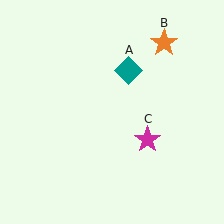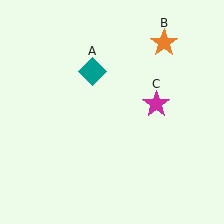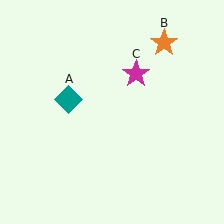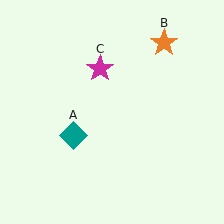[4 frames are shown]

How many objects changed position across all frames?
2 objects changed position: teal diamond (object A), magenta star (object C).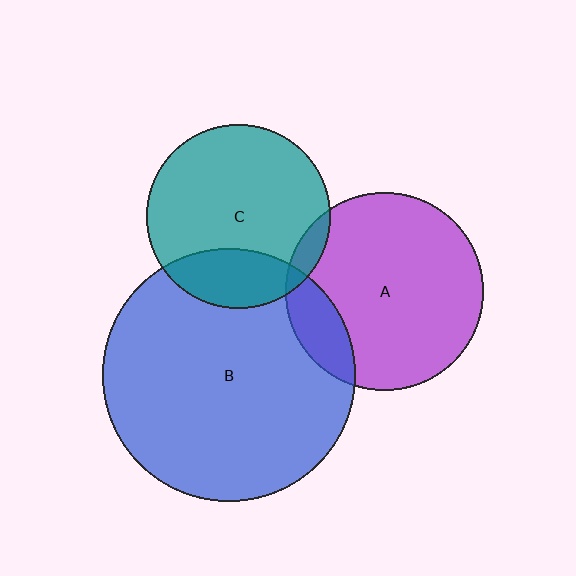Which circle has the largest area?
Circle B (blue).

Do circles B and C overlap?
Yes.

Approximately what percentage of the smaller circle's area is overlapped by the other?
Approximately 25%.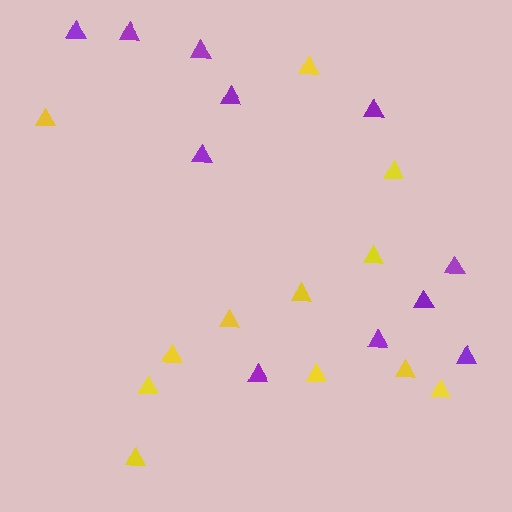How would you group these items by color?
There are 2 groups: one group of yellow triangles (12) and one group of purple triangles (11).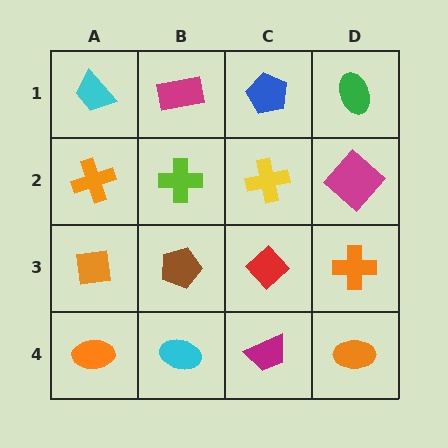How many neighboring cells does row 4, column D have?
2.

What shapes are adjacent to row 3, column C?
A yellow cross (row 2, column C), a magenta trapezoid (row 4, column C), a brown pentagon (row 3, column B), an orange cross (row 3, column D).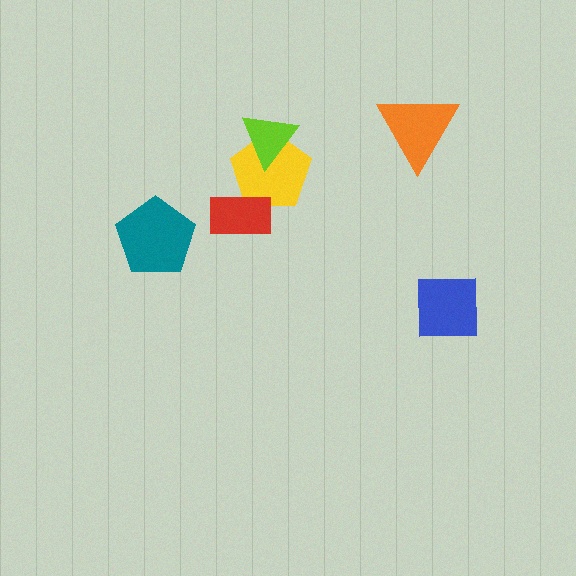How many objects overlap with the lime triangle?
1 object overlaps with the lime triangle.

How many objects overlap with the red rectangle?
1 object overlaps with the red rectangle.